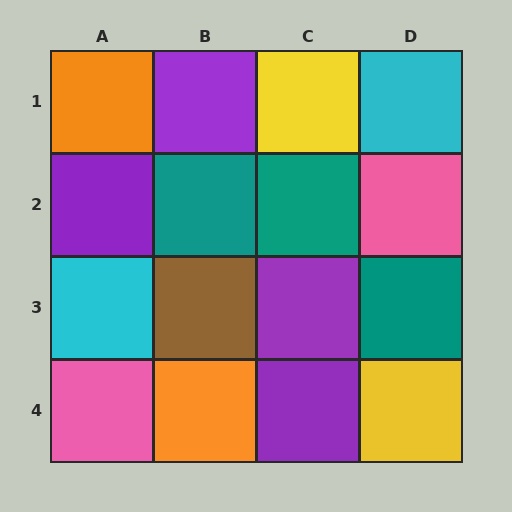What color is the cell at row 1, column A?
Orange.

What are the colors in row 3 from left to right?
Cyan, brown, purple, teal.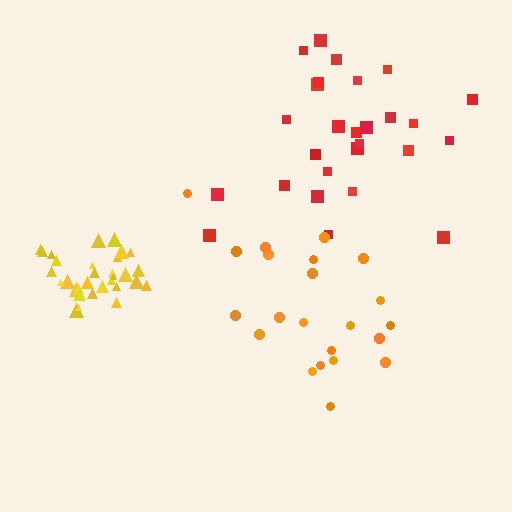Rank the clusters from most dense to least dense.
yellow, orange, red.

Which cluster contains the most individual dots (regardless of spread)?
Yellow (32).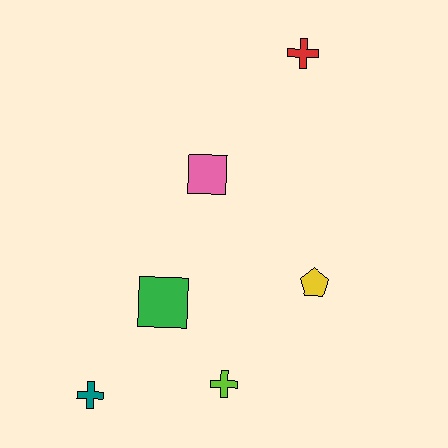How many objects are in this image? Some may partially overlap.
There are 6 objects.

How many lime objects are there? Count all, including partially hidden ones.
There is 1 lime object.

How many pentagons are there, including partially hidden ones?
There is 1 pentagon.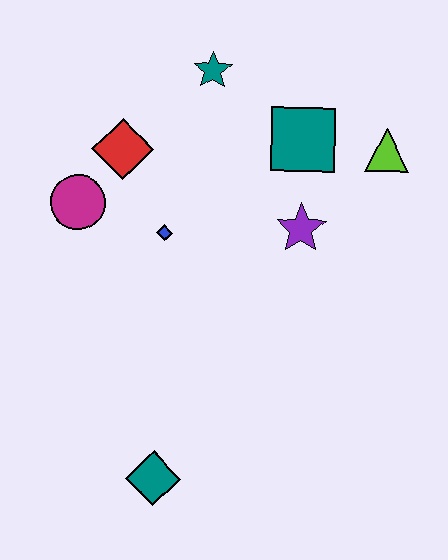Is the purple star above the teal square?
No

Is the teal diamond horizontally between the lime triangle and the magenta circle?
Yes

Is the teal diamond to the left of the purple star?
Yes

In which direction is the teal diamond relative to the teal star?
The teal diamond is below the teal star.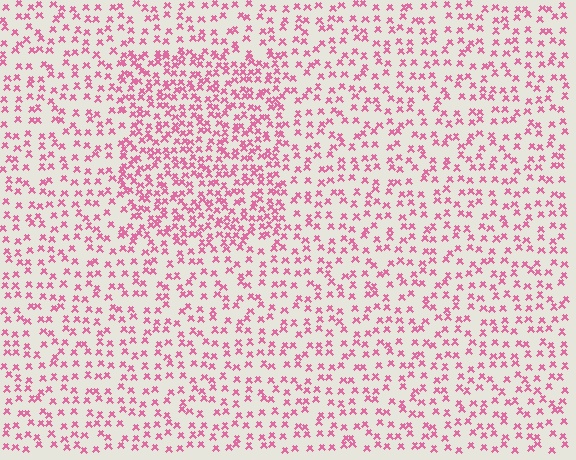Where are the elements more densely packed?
The elements are more densely packed inside the rectangle boundary.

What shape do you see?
I see a rectangle.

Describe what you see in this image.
The image contains small pink elements arranged at two different densities. A rectangle-shaped region is visible where the elements are more densely packed than the surrounding area.